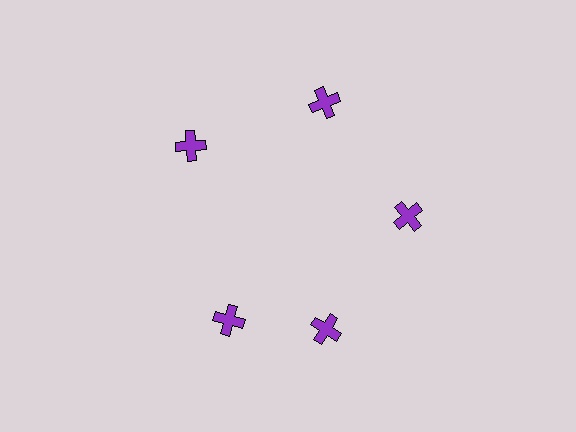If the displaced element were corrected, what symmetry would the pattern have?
It would have 5-fold rotational symmetry — the pattern would map onto itself every 72 degrees.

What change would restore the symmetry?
The symmetry would be restored by rotating it back into even spacing with its neighbors so that all 5 crosses sit at equal angles and equal distance from the center.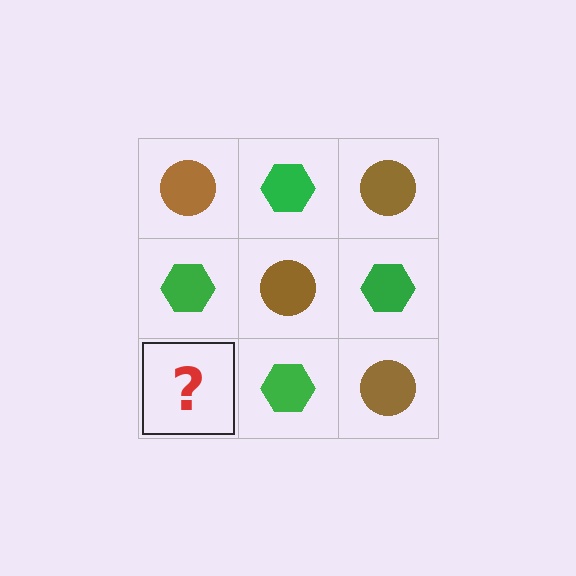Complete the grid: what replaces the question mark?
The question mark should be replaced with a brown circle.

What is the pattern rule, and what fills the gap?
The rule is that it alternates brown circle and green hexagon in a checkerboard pattern. The gap should be filled with a brown circle.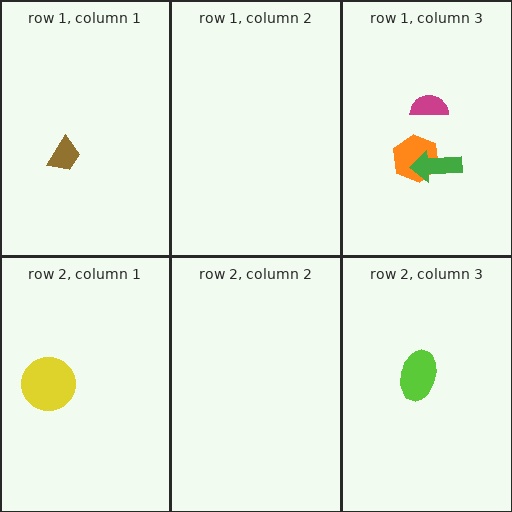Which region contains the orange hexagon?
The row 1, column 3 region.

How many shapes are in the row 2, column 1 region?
1.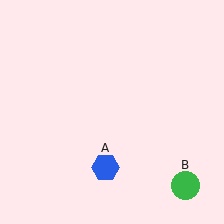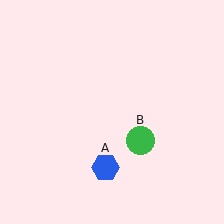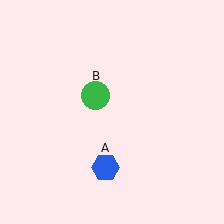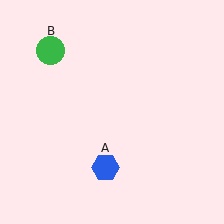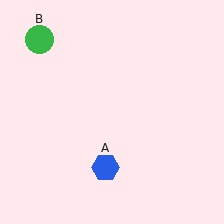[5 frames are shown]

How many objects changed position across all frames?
1 object changed position: green circle (object B).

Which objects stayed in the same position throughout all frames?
Blue hexagon (object A) remained stationary.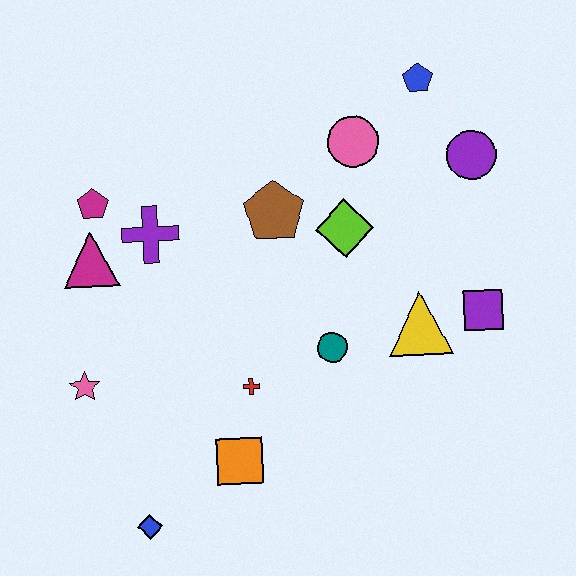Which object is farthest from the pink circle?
The blue diamond is farthest from the pink circle.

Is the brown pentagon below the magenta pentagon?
Yes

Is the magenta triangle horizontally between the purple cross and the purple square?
No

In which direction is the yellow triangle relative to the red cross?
The yellow triangle is to the right of the red cross.